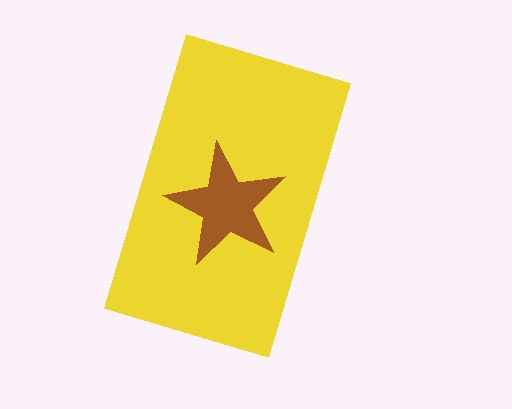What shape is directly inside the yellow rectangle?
The brown star.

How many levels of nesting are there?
2.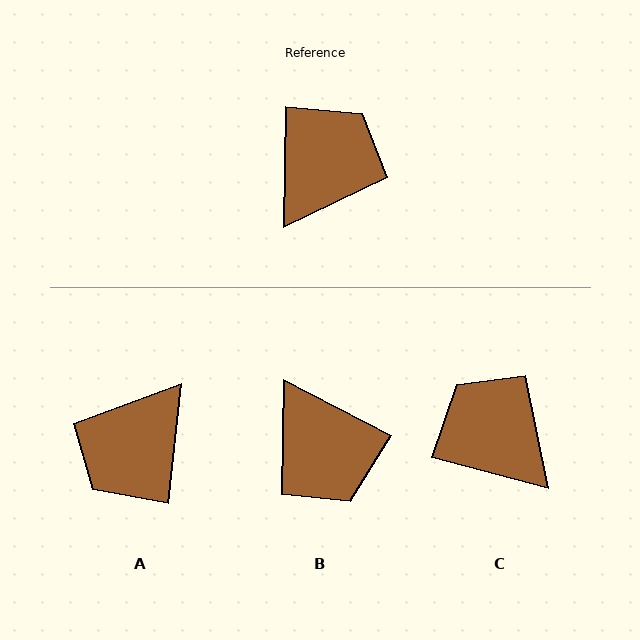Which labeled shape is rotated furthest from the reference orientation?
A, about 175 degrees away.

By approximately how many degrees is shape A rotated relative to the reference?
Approximately 175 degrees counter-clockwise.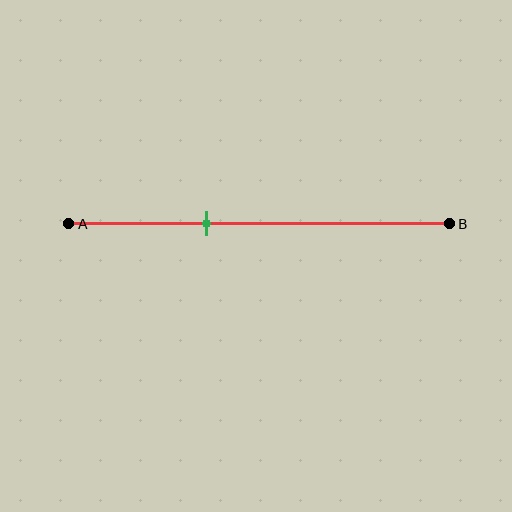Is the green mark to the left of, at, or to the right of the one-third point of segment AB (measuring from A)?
The green mark is approximately at the one-third point of segment AB.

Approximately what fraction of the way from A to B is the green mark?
The green mark is approximately 35% of the way from A to B.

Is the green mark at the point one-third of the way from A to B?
Yes, the mark is approximately at the one-third point.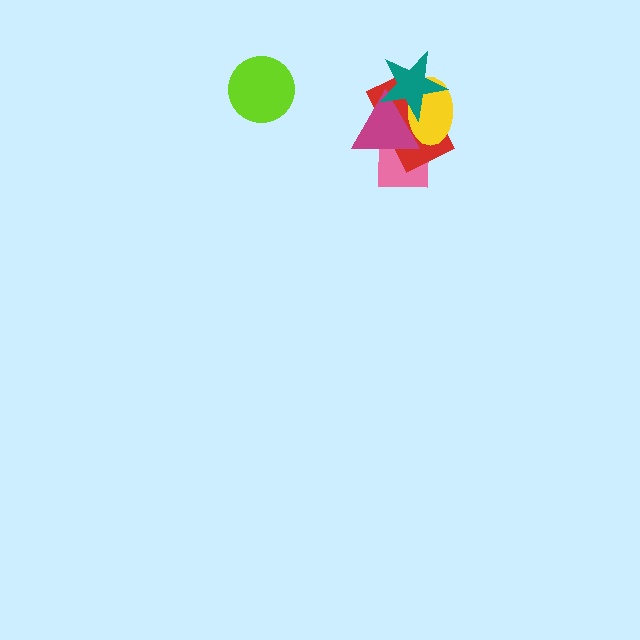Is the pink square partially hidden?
Yes, it is partially covered by another shape.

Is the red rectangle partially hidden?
Yes, it is partially covered by another shape.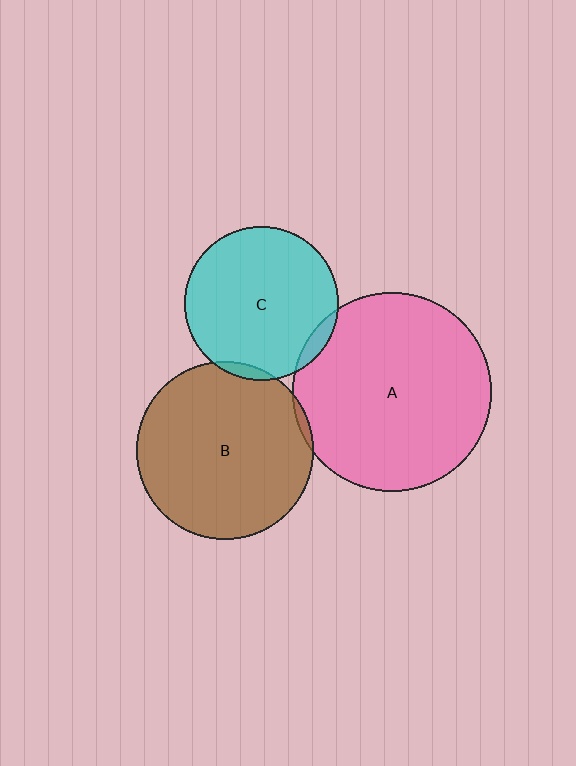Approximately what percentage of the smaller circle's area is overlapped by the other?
Approximately 5%.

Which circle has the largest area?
Circle A (pink).